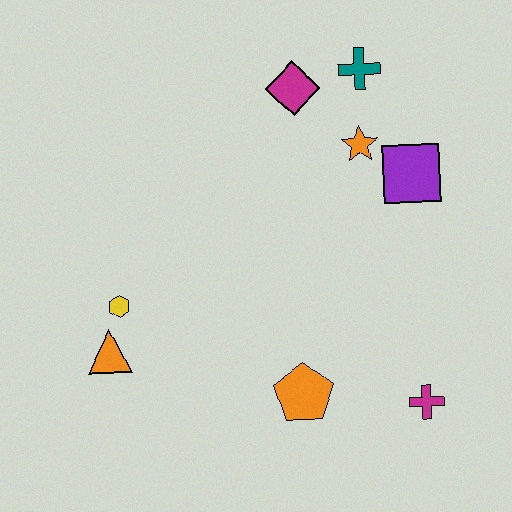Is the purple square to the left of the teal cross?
No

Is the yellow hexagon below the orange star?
Yes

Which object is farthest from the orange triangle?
The teal cross is farthest from the orange triangle.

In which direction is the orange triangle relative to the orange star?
The orange triangle is to the left of the orange star.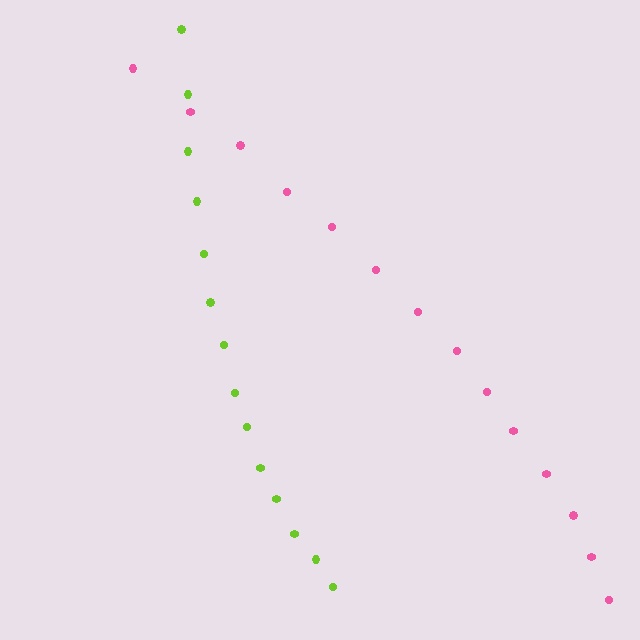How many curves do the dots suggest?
There are 2 distinct paths.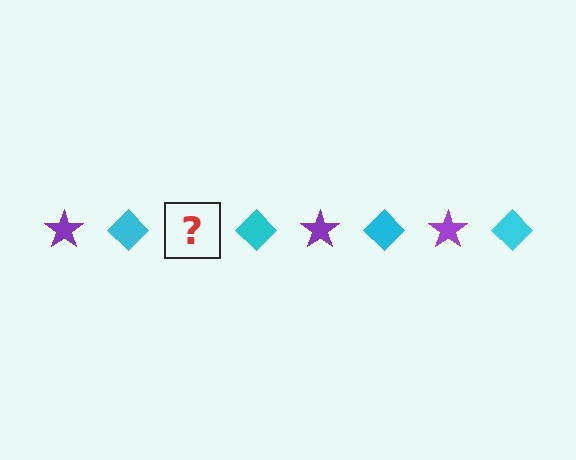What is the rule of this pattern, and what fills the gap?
The rule is that the pattern alternates between purple star and cyan diamond. The gap should be filled with a purple star.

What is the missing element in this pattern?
The missing element is a purple star.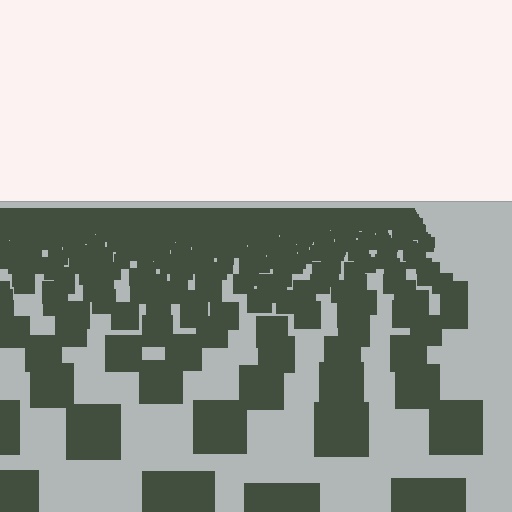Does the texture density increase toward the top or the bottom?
Density increases toward the top.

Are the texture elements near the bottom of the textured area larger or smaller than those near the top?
Larger. Near the bottom, elements are closer to the viewer and appear at a bigger on-screen size.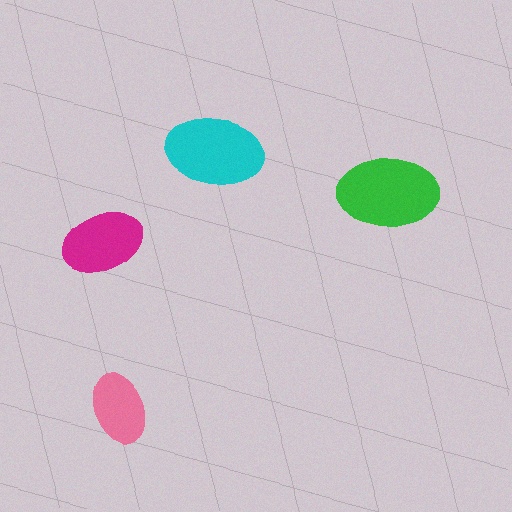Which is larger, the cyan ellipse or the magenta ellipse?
The cyan one.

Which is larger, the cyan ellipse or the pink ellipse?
The cyan one.